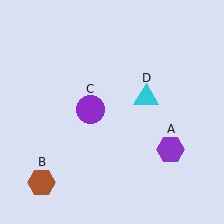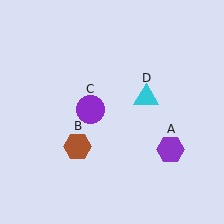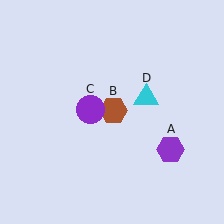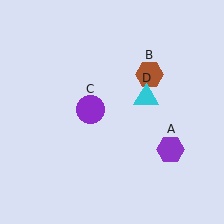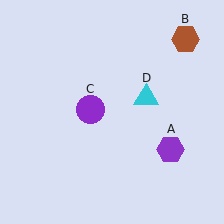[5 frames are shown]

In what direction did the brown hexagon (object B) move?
The brown hexagon (object B) moved up and to the right.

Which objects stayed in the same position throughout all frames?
Purple hexagon (object A) and purple circle (object C) and cyan triangle (object D) remained stationary.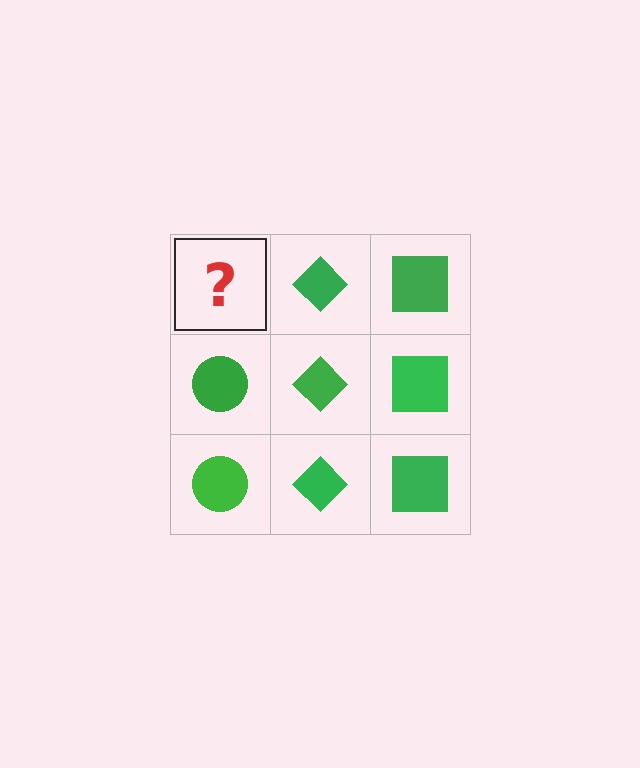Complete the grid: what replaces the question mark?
The question mark should be replaced with a green circle.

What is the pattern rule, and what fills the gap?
The rule is that each column has a consistent shape. The gap should be filled with a green circle.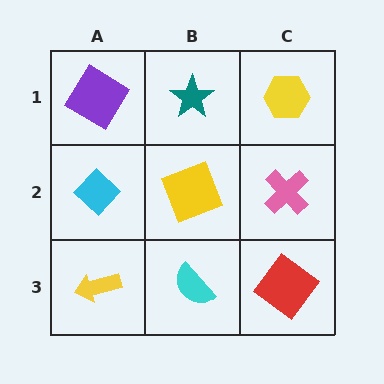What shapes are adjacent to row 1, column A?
A cyan diamond (row 2, column A), a teal star (row 1, column B).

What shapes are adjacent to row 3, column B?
A yellow square (row 2, column B), a yellow arrow (row 3, column A), a red diamond (row 3, column C).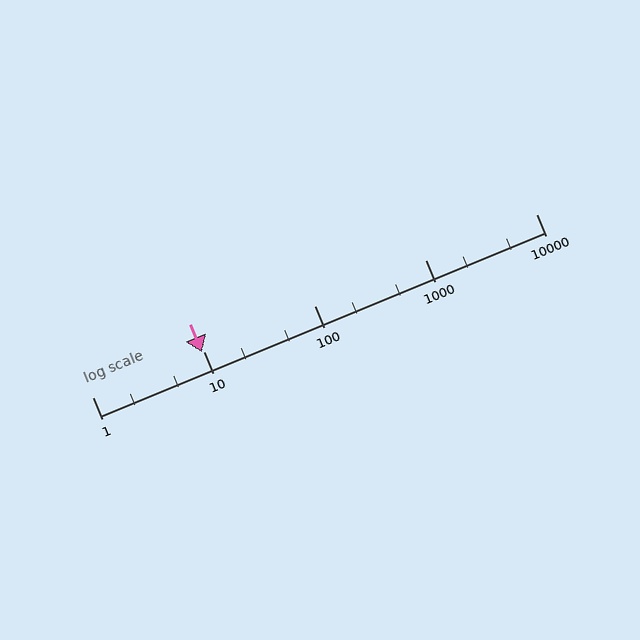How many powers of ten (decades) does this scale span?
The scale spans 4 decades, from 1 to 10000.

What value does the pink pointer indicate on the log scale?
The pointer indicates approximately 9.8.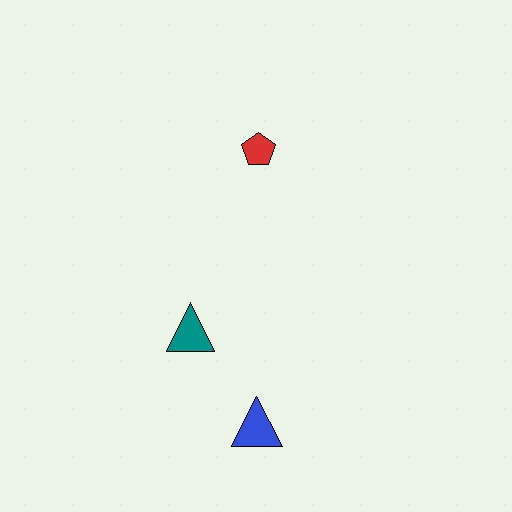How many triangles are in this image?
There are 2 triangles.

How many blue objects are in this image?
There is 1 blue object.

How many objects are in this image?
There are 3 objects.